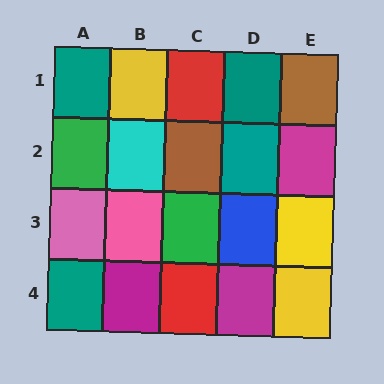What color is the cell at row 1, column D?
Teal.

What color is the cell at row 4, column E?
Yellow.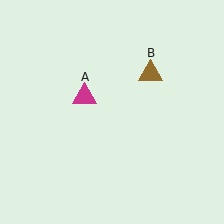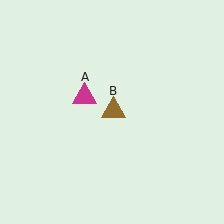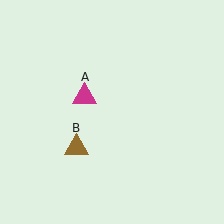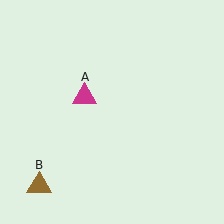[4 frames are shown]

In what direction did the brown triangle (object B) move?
The brown triangle (object B) moved down and to the left.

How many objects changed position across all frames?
1 object changed position: brown triangle (object B).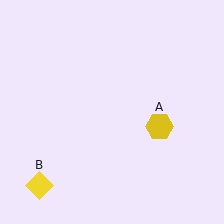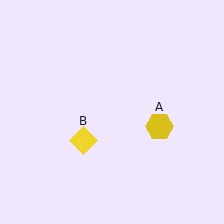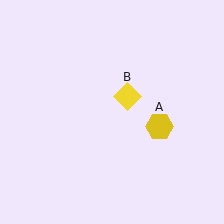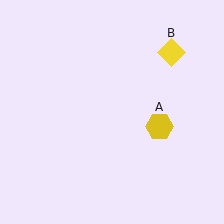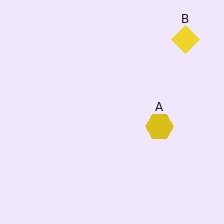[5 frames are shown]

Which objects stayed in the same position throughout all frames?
Yellow hexagon (object A) remained stationary.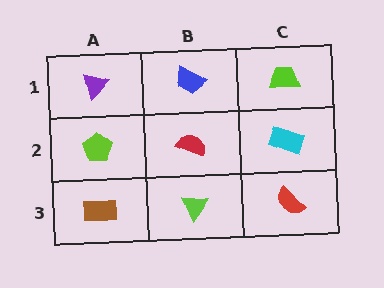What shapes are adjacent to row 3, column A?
A lime pentagon (row 2, column A), a lime triangle (row 3, column B).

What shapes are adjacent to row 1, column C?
A cyan rectangle (row 2, column C), a blue trapezoid (row 1, column B).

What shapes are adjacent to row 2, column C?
A lime trapezoid (row 1, column C), a red semicircle (row 3, column C), a red semicircle (row 2, column B).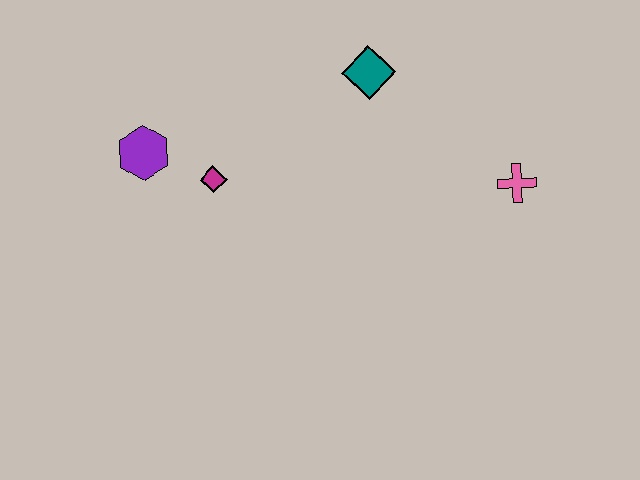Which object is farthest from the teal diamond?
The purple hexagon is farthest from the teal diamond.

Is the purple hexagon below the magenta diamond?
No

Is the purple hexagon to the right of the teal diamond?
No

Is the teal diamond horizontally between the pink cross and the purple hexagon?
Yes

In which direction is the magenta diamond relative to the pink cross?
The magenta diamond is to the left of the pink cross.